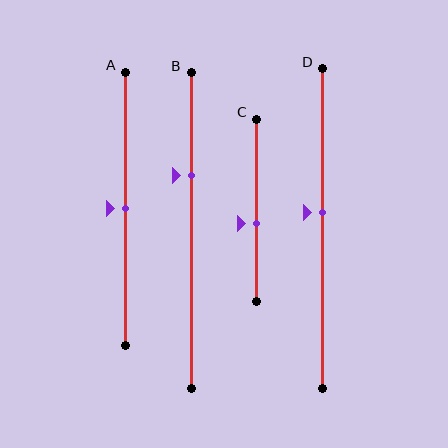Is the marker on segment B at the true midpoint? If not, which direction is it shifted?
No, the marker on segment B is shifted upward by about 18% of the segment length.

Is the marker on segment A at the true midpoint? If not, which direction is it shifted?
Yes, the marker on segment A is at the true midpoint.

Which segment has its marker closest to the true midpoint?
Segment A has its marker closest to the true midpoint.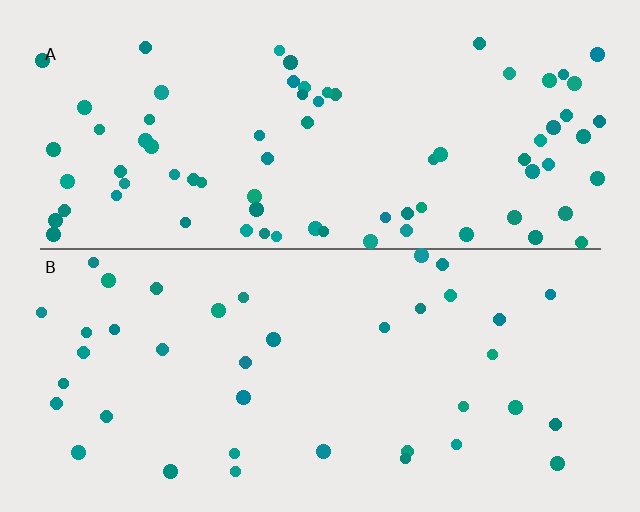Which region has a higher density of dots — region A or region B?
A (the top).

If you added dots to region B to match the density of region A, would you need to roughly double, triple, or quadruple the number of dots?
Approximately double.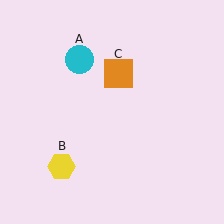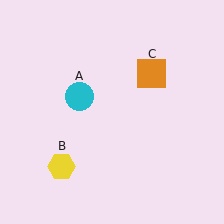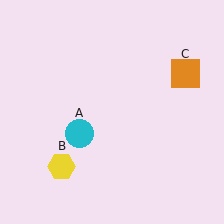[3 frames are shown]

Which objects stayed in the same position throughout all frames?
Yellow hexagon (object B) remained stationary.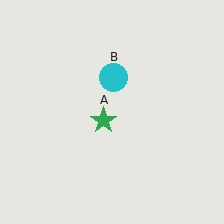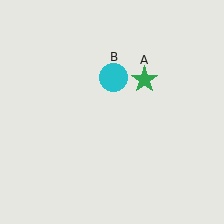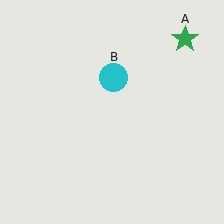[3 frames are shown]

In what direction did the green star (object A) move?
The green star (object A) moved up and to the right.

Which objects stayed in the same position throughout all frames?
Cyan circle (object B) remained stationary.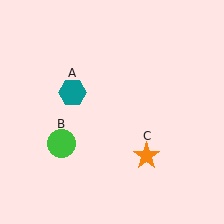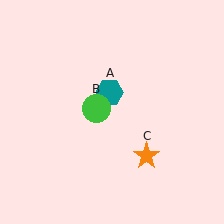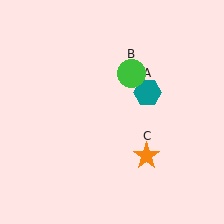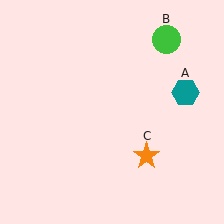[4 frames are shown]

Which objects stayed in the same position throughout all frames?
Orange star (object C) remained stationary.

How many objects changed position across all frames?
2 objects changed position: teal hexagon (object A), green circle (object B).